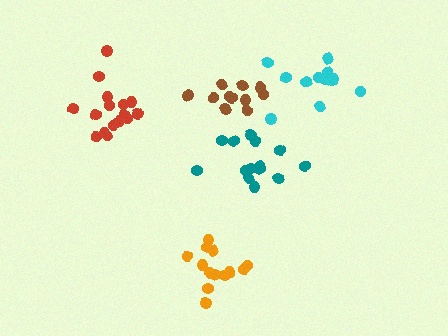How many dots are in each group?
Group 1: 11 dots, Group 2: 17 dots, Group 3: 12 dots, Group 4: 14 dots, Group 5: 13 dots (67 total).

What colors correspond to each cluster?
The clusters are colored: brown, red, cyan, teal, orange.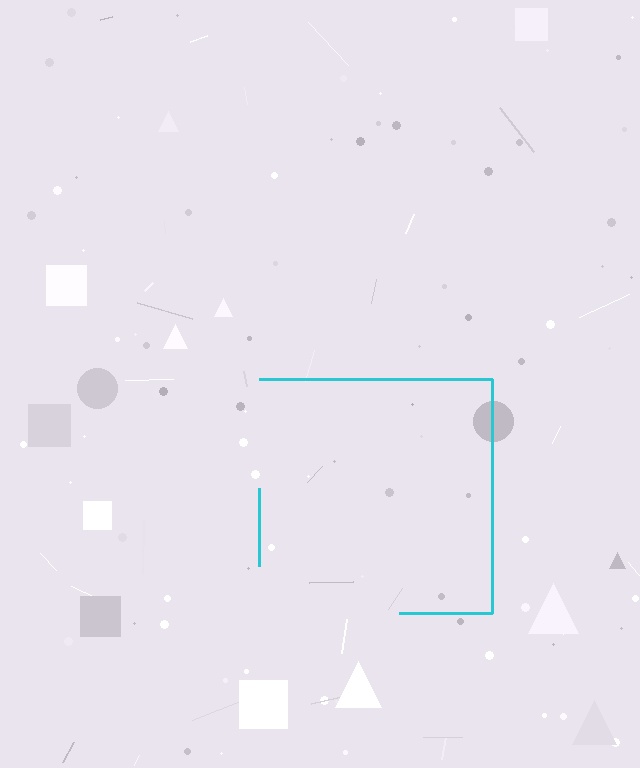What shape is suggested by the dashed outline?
The dashed outline suggests a square.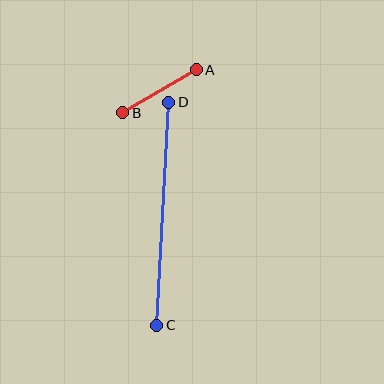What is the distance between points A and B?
The distance is approximately 85 pixels.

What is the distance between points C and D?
The distance is approximately 223 pixels.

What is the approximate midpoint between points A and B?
The midpoint is at approximately (159, 91) pixels.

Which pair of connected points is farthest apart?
Points C and D are farthest apart.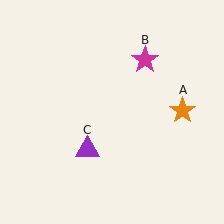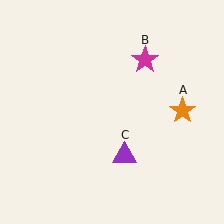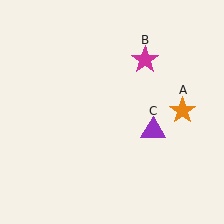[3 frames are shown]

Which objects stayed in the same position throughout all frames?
Orange star (object A) and magenta star (object B) remained stationary.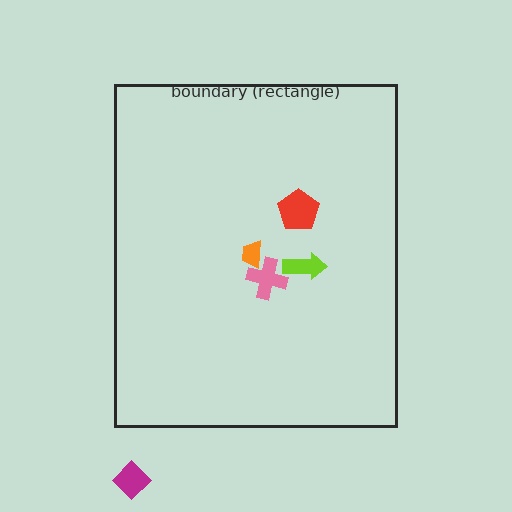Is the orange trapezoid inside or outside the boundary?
Inside.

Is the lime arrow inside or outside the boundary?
Inside.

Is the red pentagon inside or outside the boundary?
Inside.